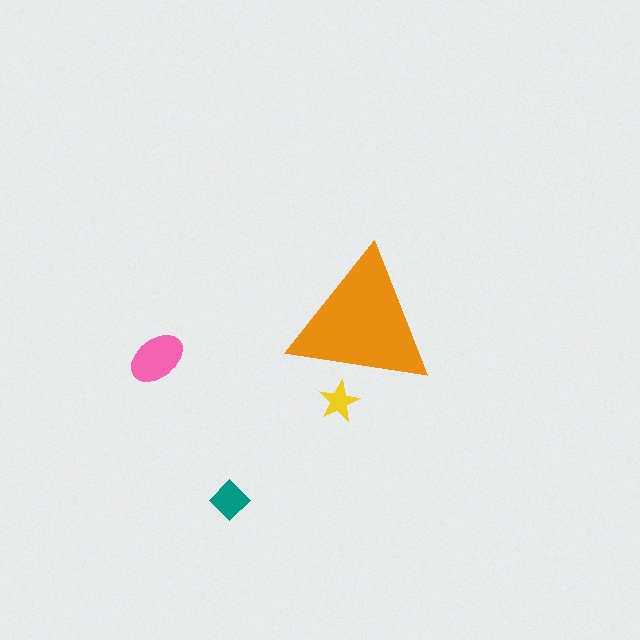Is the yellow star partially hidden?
Yes, the yellow star is partially hidden behind the orange triangle.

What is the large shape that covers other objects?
An orange triangle.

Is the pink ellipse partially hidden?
No, the pink ellipse is fully visible.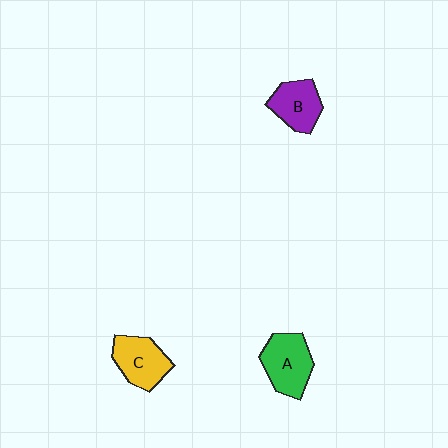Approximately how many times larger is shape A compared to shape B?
Approximately 1.2 times.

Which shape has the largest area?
Shape A (green).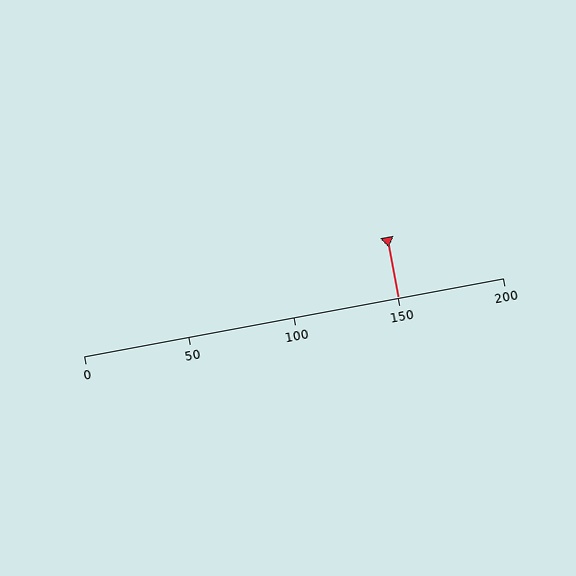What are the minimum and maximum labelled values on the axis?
The axis runs from 0 to 200.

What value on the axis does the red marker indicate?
The marker indicates approximately 150.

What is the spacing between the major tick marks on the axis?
The major ticks are spaced 50 apart.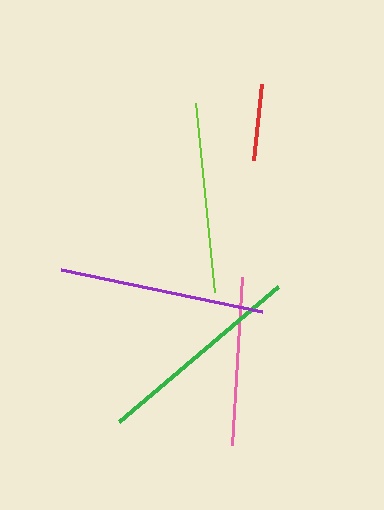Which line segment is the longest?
The green line is the longest at approximately 208 pixels.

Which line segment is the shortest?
The red line is the shortest at approximately 76 pixels.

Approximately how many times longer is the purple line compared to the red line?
The purple line is approximately 2.7 times the length of the red line.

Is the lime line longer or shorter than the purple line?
The purple line is longer than the lime line.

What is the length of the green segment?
The green segment is approximately 208 pixels long.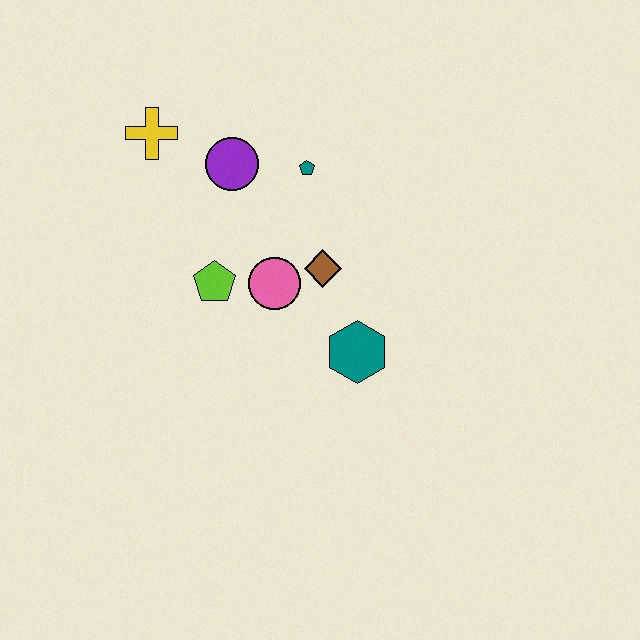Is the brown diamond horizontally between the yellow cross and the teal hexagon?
Yes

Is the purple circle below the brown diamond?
No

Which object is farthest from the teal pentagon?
The teal hexagon is farthest from the teal pentagon.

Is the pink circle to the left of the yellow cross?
No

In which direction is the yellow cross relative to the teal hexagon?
The yellow cross is above the teal hexagon.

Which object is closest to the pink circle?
The brown diamond is closest to the pink circle.